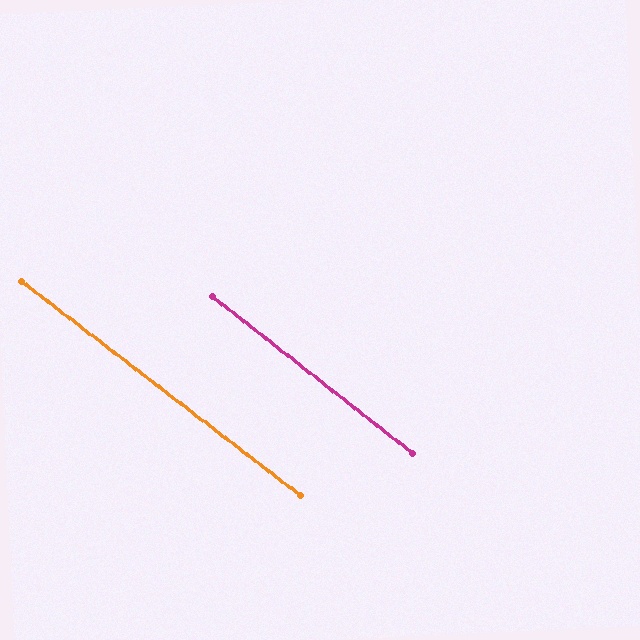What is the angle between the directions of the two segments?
Approximately 1 degree.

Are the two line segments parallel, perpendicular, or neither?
Parallel — their directions differ by only 0.5°.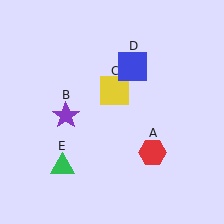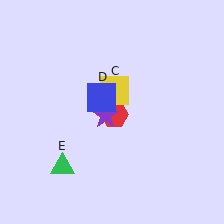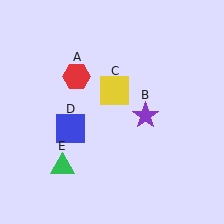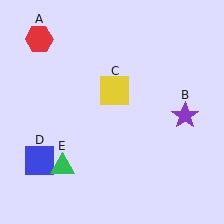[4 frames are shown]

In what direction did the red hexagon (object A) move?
The red hexagon (object A) moved up and to the left.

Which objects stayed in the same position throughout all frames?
Yellow square (object C) and green triangle (object E) remained stationary.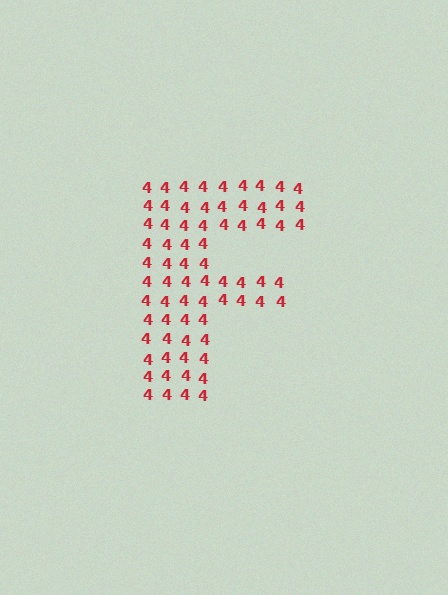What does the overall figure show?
The overall figure shows the letter F.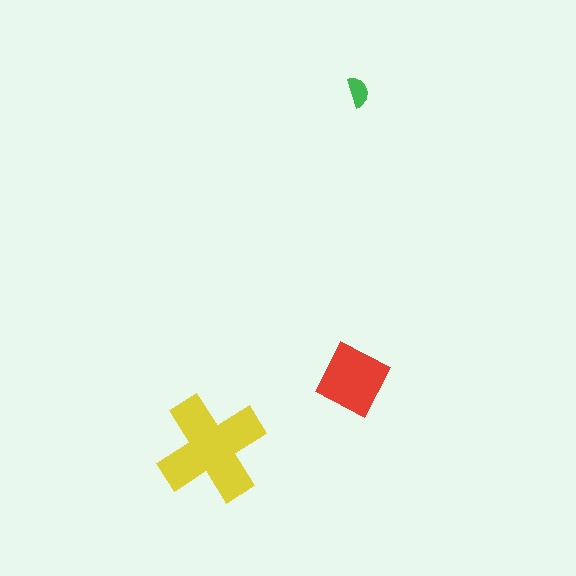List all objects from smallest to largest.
The green semicircle, the red diamond, the yellow cross.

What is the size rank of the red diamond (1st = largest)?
2nd.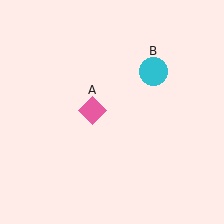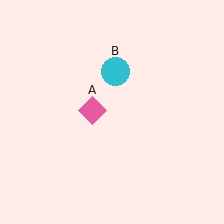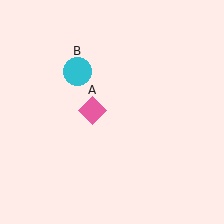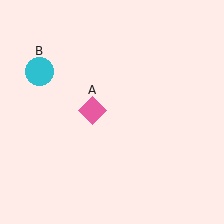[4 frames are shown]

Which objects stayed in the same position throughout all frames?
Pink diamond (object A) remained stationary.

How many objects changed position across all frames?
1 object changed position: cyan circle (object B).